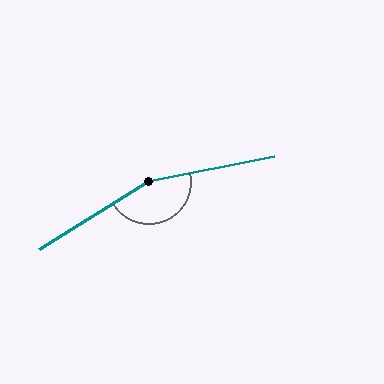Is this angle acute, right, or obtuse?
It is obtuse.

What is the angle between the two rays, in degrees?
Approximately 160 degrees.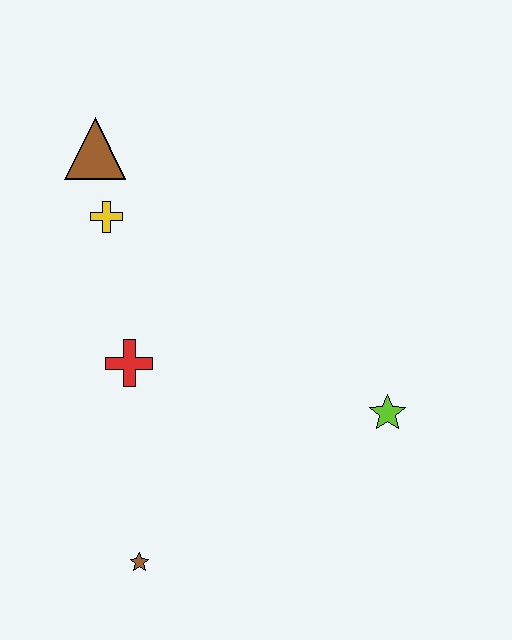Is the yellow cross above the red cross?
Yes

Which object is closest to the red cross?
The yellow cross is closest to the red cross.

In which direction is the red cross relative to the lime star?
The red cross is to the left of the lime star.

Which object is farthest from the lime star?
The brown triangle is farthest from the lime star.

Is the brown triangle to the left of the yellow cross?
Yes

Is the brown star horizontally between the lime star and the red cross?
Yes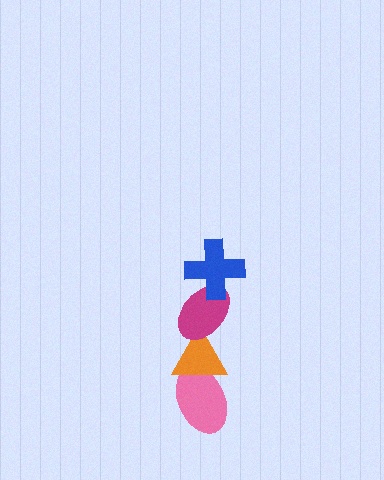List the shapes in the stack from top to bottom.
From top to bottom: the blue cross, the magenta ellipse, the orange triangle, the pink ellipse.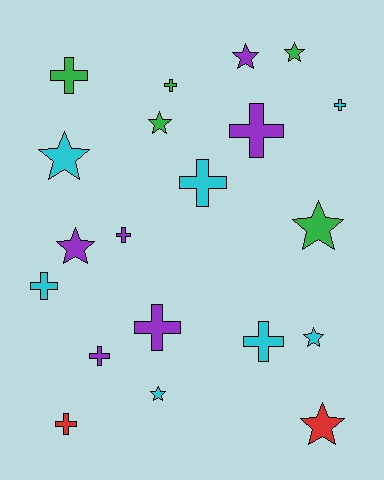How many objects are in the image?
There are 20 objects.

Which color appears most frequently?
Cyan, with 7 objects.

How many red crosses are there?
There is 1 red cross.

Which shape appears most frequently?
Cross, with 11 objects.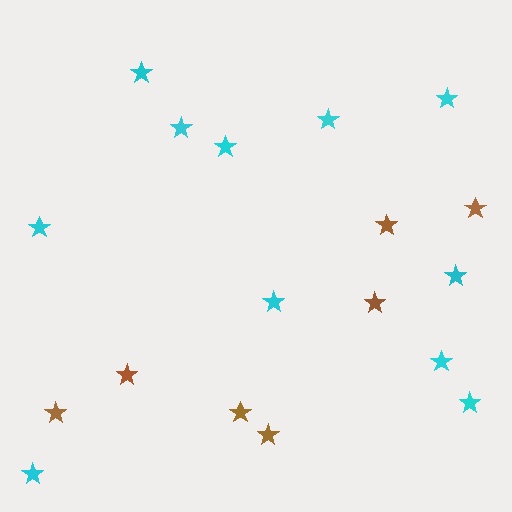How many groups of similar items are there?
There are 2 groups: one group of cyan stars (11) and one group of brown stars (7).